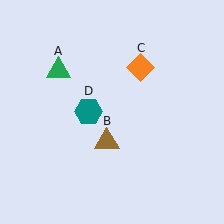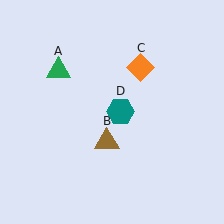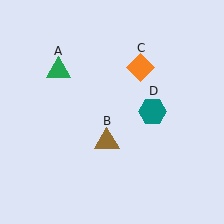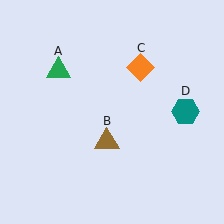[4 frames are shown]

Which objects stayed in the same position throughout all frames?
Green triangle (object A) and brown triangle (object B) and orange diamond (object C) remained stationary.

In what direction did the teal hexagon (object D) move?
The teal hexagon (object D) moved right.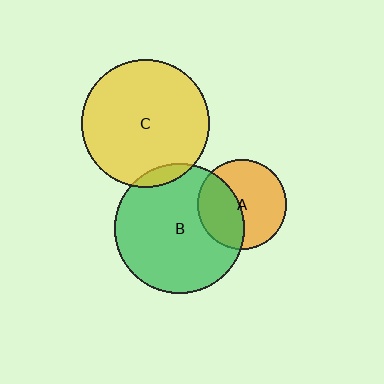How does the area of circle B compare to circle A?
Approximately 2.1 times.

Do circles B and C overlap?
Yes.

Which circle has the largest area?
Circle B (green).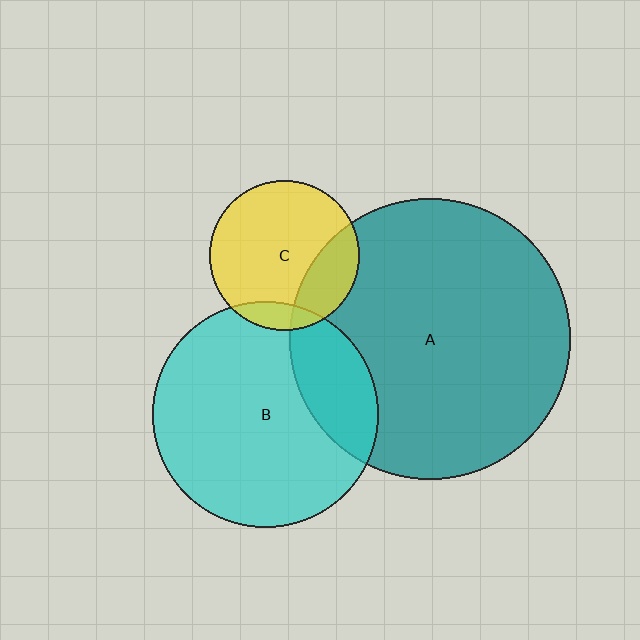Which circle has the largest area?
Circle A (teal).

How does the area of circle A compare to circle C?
Approximately 3.5 times.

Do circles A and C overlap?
Yes.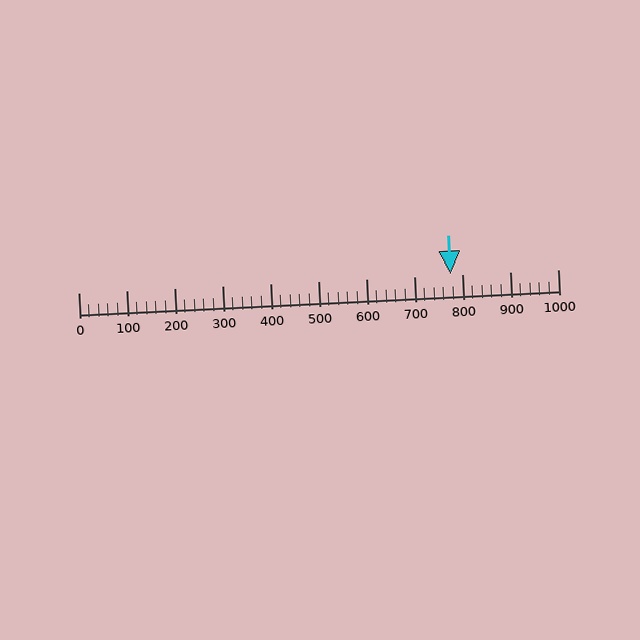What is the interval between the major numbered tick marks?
The major tick marks are spaced 100 units apart.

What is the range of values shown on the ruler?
The ruler shows values from 0 to 1000.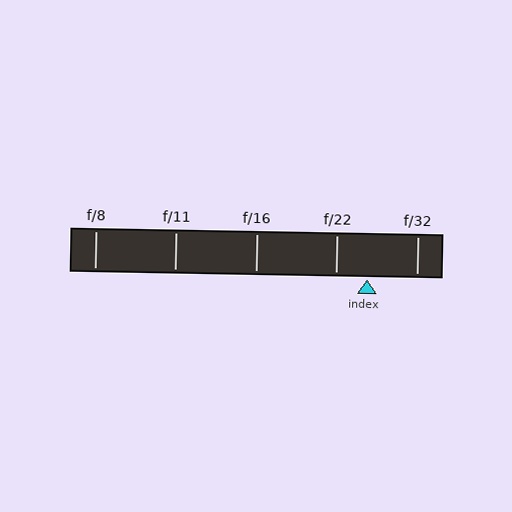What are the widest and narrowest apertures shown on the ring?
The widest aperture shown is f/8 and the narrowest is f/32.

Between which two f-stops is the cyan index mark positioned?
The index mark is between f/22 and f/32.